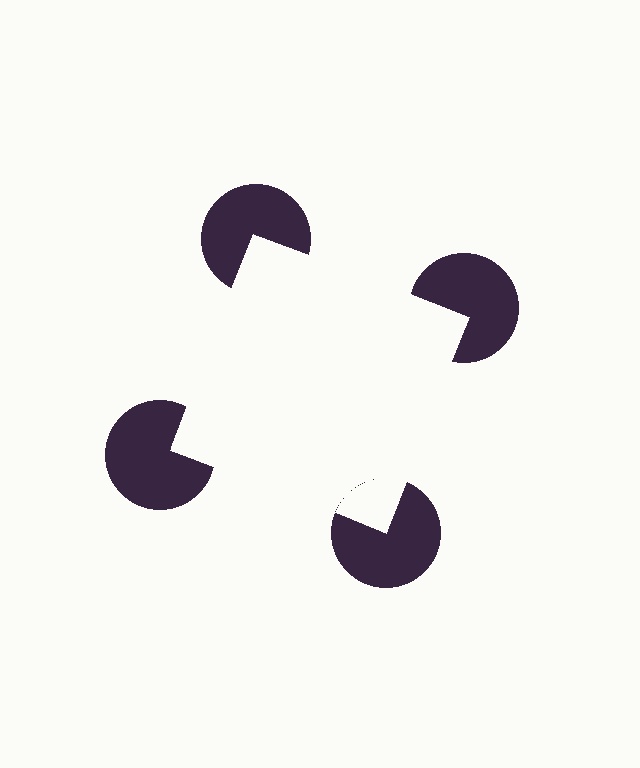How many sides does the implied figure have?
4 sides.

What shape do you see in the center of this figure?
An illusory square — its edges are inferred from the aligned wedge cuts in the pac-man discs, not physically drawn.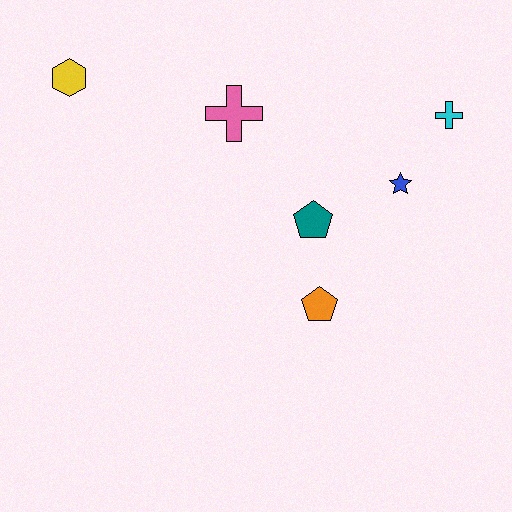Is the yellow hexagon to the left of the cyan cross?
Yes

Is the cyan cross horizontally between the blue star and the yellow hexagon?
No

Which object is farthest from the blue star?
The yellow hexagon is farthest from the blue star.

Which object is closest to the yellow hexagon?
The pink cross is closest to the yellow hexagon.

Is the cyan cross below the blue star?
No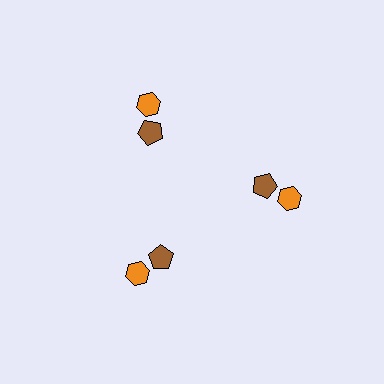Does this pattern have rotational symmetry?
Yes, this pattern has 3-fold rotational symmetry. It looks the same after rotating 120 degrees around the center.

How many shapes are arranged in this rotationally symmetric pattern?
There are 6 shapes, arranged in 3 groups of 2.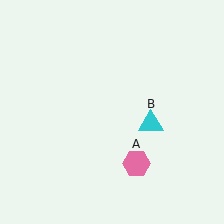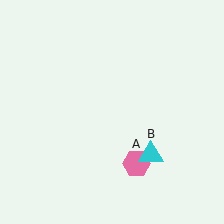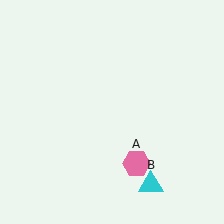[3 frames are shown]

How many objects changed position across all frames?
1 object changed position: cyan triangle (object B).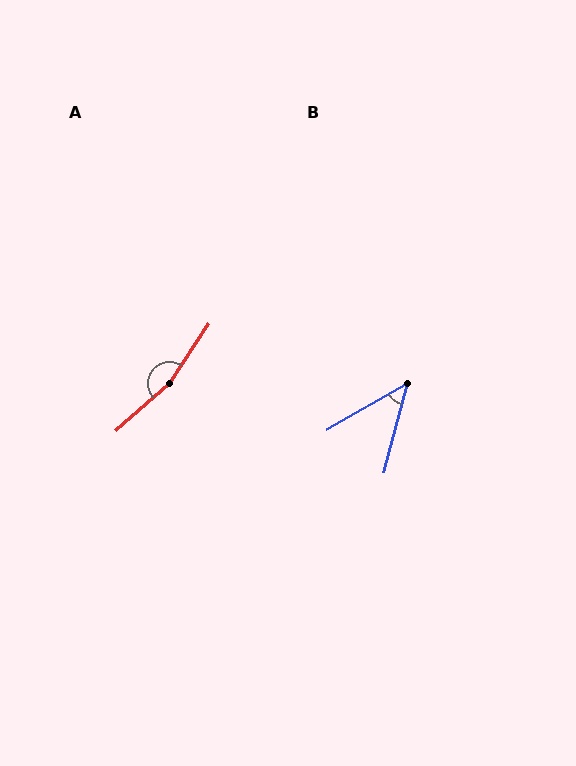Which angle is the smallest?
B, at approximately 45 degrees.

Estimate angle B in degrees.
Approximately 45 degrees.